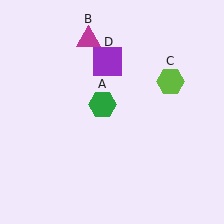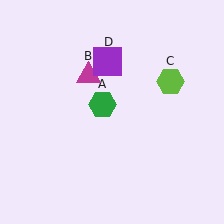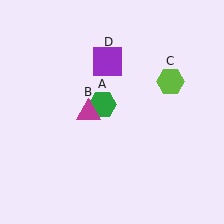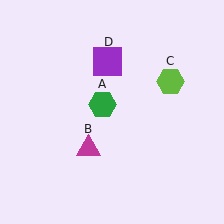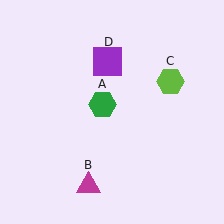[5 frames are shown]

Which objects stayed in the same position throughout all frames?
Green hexagon (object A) and lime hexagon (object C) and purple square (object D) remained stationary.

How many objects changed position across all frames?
1 object changed position: magenta triangle (object B).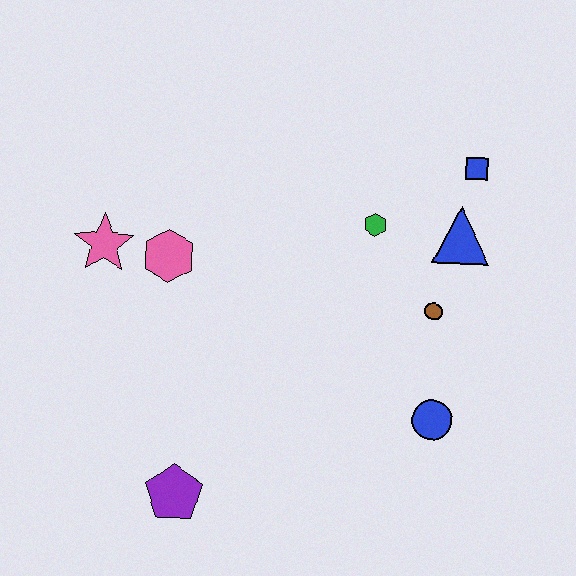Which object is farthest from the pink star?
The blue square is farthest from the pink star.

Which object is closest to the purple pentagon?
The pink hexagon is closest to the purple pentagon.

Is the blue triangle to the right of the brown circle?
Yes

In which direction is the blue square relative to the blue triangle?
The blue square is above the blue triangle.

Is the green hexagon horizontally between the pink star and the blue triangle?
Yes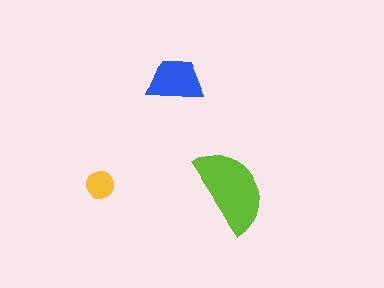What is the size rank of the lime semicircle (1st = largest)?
1st.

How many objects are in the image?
There are 3 objects in the image.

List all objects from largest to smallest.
The lime semicircle, the blue trapezoid, the yellow circle.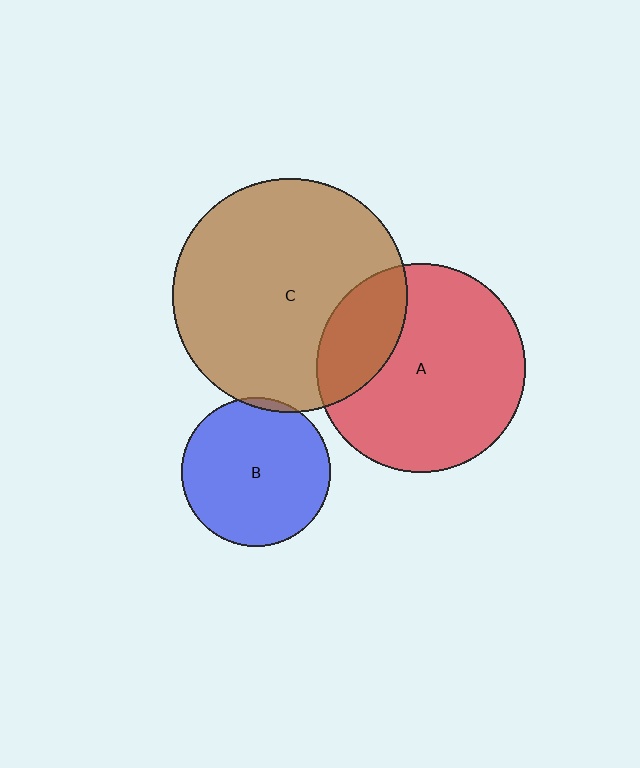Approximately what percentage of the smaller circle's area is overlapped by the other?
Approximately 5%.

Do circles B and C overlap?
Yes.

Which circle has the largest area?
Circle C (brown).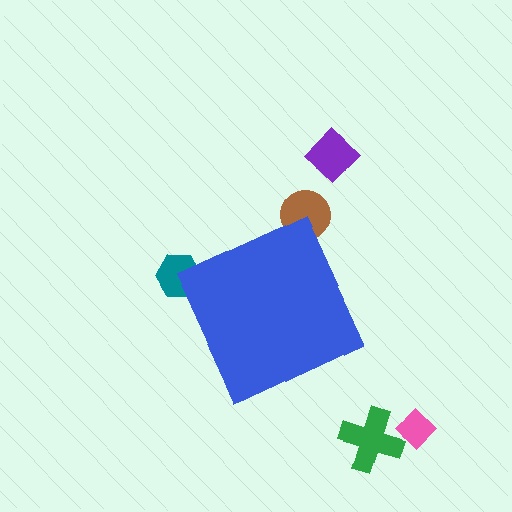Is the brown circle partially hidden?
Yes, the brown circle is partially hidden behind the blue diamond.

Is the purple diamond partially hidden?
No, the purple diamond is fully visible.